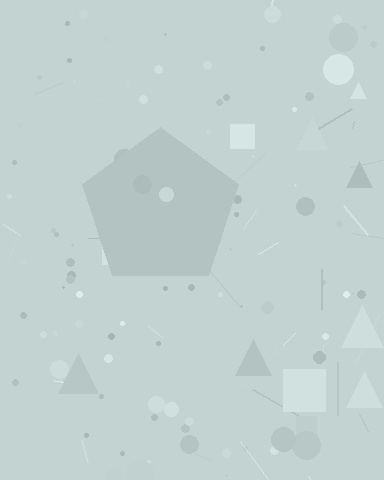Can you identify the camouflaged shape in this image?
The camouflaged shape is a pentagon.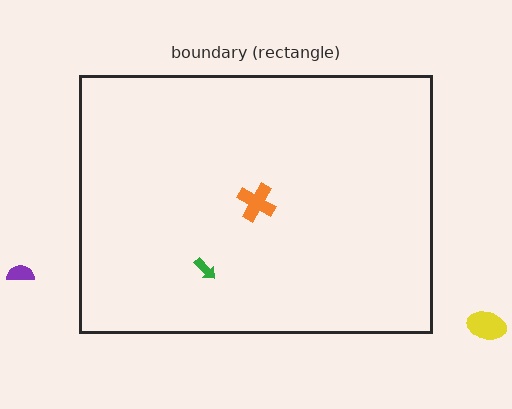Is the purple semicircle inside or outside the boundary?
Outside.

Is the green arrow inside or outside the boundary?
Inside.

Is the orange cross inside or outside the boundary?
Inside.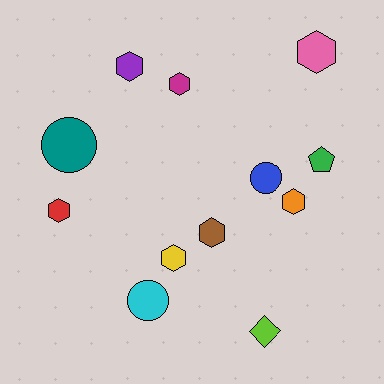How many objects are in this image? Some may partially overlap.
There are 12 objects.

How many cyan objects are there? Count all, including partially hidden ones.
There is 1 cyan object.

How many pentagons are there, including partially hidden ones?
There is 1 pentagon.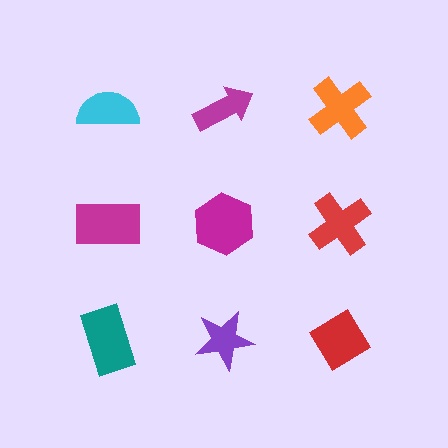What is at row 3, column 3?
A red diamond.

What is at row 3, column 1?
A teal rectangle.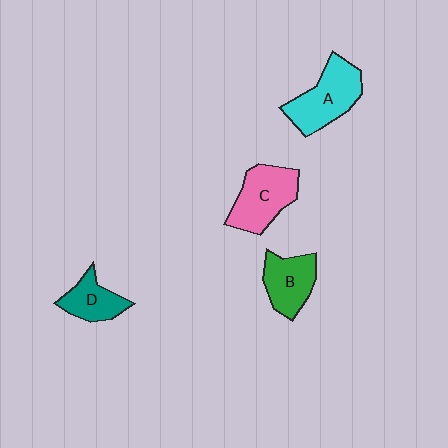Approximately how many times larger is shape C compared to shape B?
Approximately 1.2 times.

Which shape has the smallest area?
Shape D (teal).